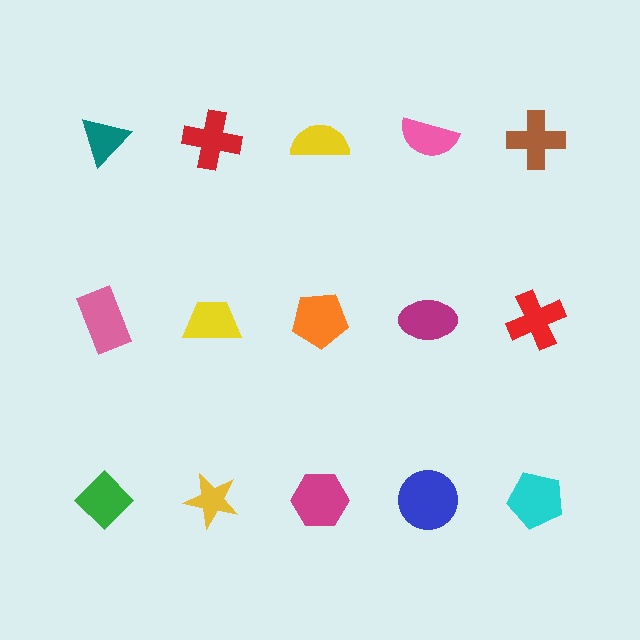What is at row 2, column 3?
An orange pentagon.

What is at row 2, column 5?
A red cross.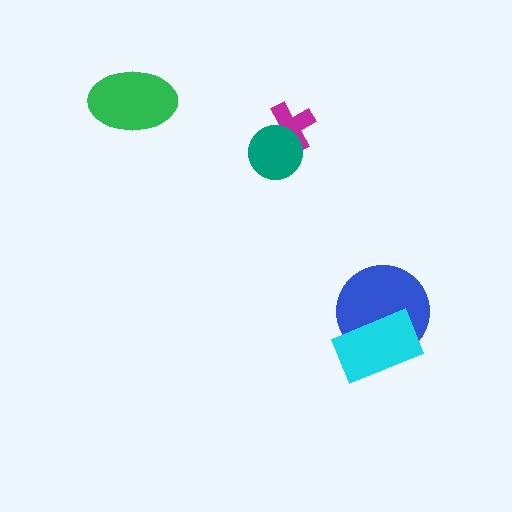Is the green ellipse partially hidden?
No, no other shape covers it.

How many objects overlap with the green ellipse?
0 objects overlap with the green ellipse.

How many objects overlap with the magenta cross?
1 object overlaps with the magenta cross.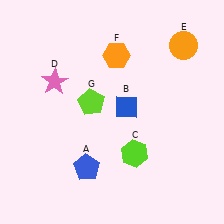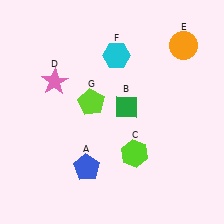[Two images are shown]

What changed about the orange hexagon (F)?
In Image 1, F is orange. In Image 2, it changed to cyan.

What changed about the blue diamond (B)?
In Image 1, B is blue. In Image 2, it changed to green.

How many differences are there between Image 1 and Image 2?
There are 2 differences between the two images.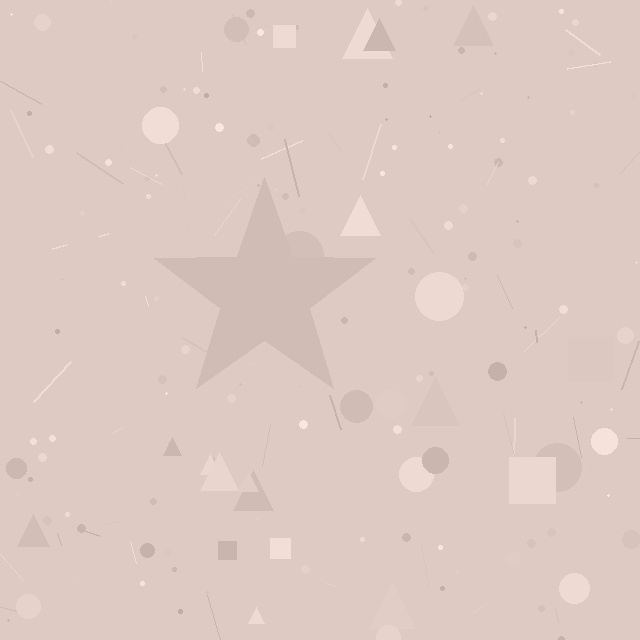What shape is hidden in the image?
A star is hidden in the image.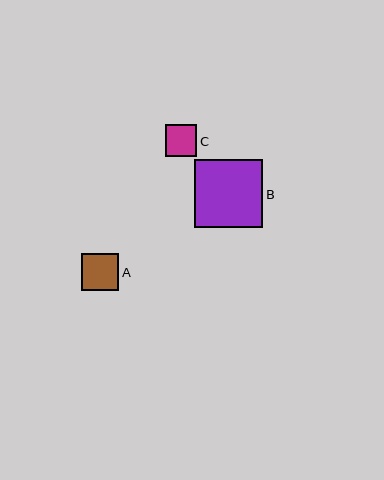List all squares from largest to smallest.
From largest to smallest: B, A, C.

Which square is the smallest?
Square C is the smallest with a size of approximately 32 pixels.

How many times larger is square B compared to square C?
Square B is approximately 2.1 times the size of square C.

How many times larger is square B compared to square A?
Square B is approximately 1.9 times the size of square A.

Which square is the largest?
Square B is the largest with a size of approximately 68 pixels.